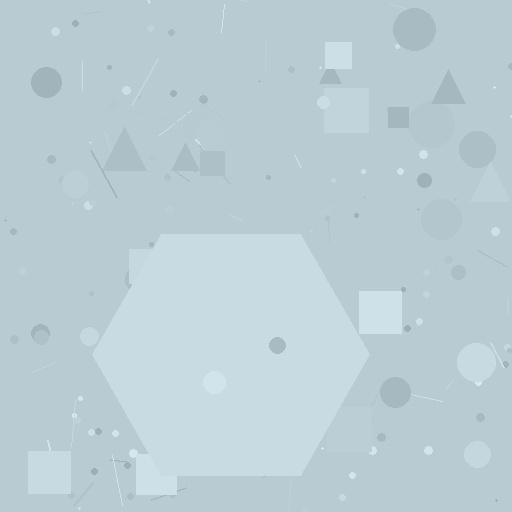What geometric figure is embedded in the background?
A hexagon is embedded in the background.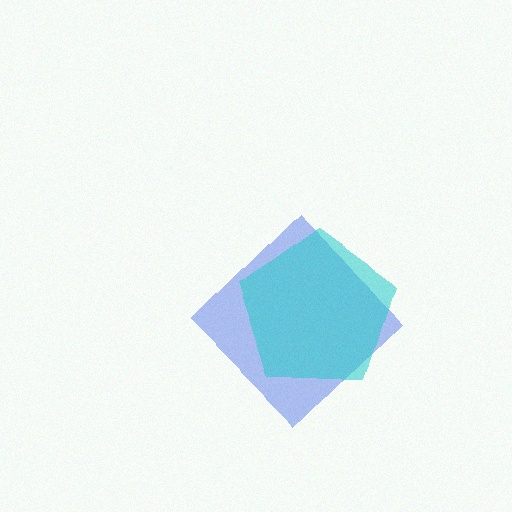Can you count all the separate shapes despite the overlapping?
Yes, there are 2 separate shapes.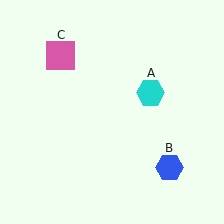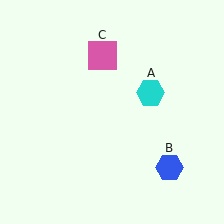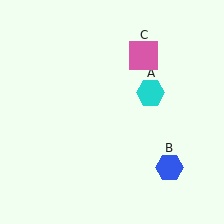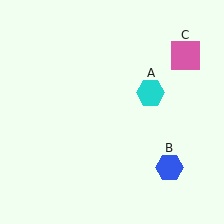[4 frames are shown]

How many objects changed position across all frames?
1 object changed position: pink square (object C).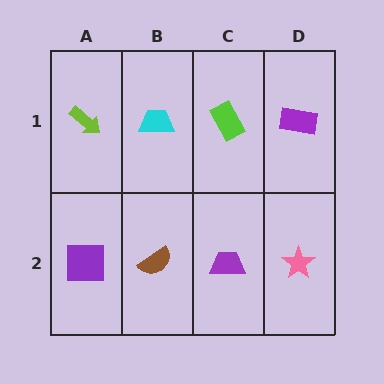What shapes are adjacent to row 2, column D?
A purple rectangle (row 1, column D), a purple trapezoid (row 2, column C).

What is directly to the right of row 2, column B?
A purple trapezoid.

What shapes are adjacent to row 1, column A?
A purple square (row 2, column A), a cyan trapezoid (row 1, column B).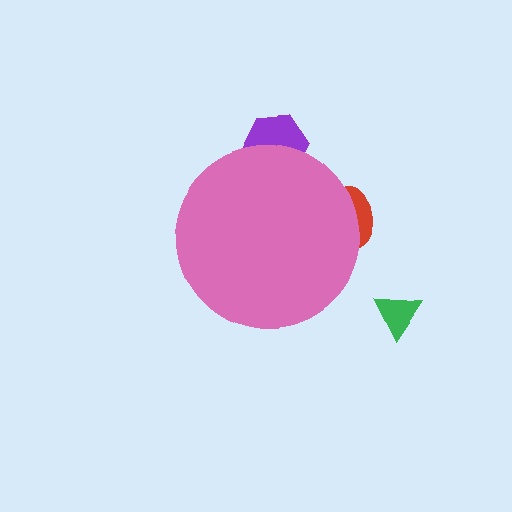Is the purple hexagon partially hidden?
Yes, the purple hexagon is partially hidden behind the pink circle.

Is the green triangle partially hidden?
No, the green triangle is fully visible.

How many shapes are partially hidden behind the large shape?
2 shapes are partially hidden.